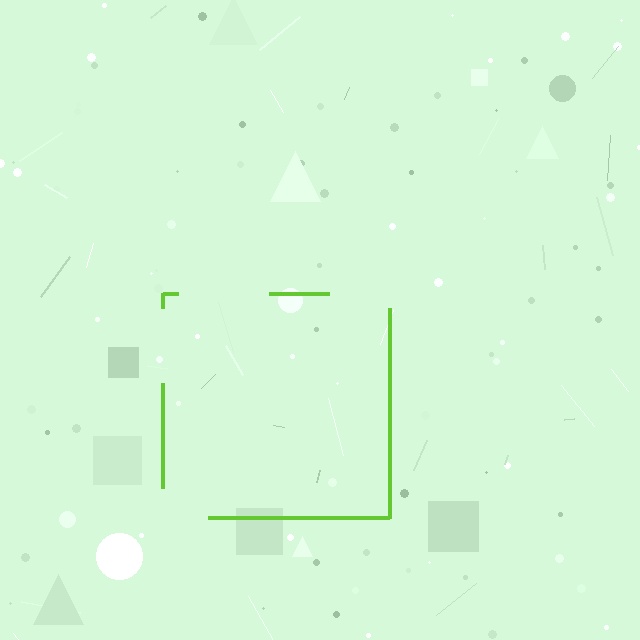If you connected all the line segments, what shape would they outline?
They would outline a square.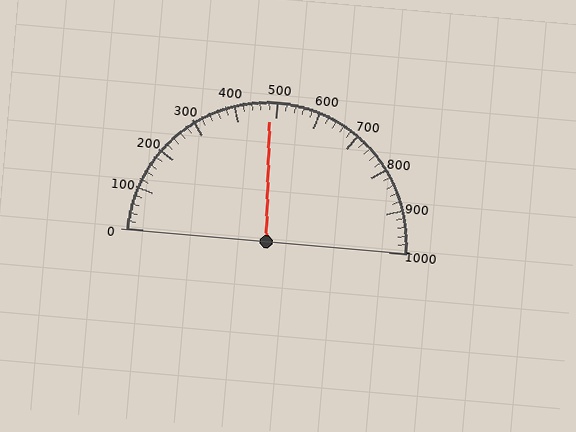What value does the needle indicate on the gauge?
The needle indicates approximately 480.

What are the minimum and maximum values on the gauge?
The gauge ranges from 0 to 1000.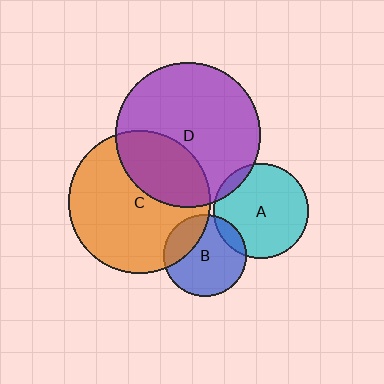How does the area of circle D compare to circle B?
Approximately 3.1 times.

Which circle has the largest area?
Circle D (purple).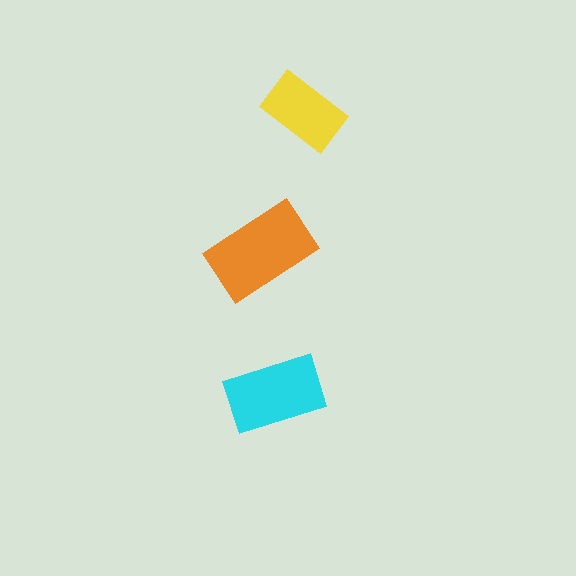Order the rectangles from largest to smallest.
the orange one, the cyan one, the yellow one.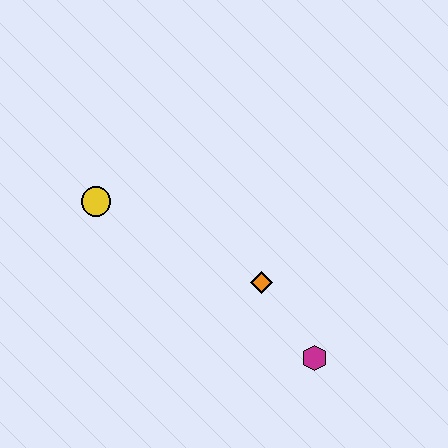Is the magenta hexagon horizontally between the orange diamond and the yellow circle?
No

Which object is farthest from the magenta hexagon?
The yellow circle is farthest from the magenta hexagon.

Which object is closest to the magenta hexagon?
The orange diamond is closest to the magenta hexagon.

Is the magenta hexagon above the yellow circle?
No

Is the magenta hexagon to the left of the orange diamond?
No